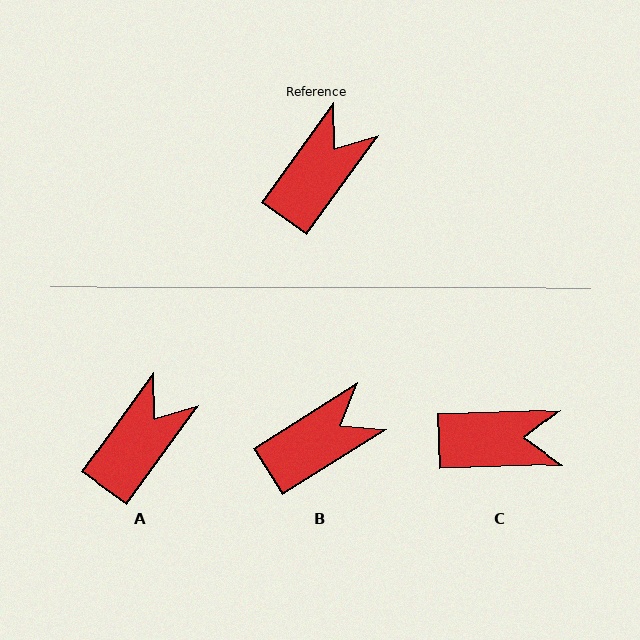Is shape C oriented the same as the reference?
No, it is off by about 52 degrees.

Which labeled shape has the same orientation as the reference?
A.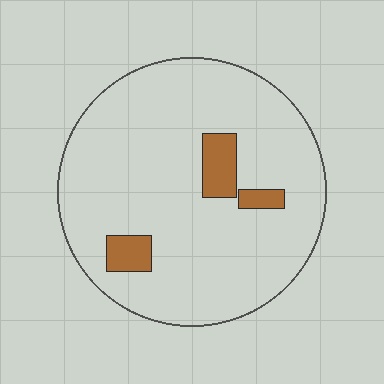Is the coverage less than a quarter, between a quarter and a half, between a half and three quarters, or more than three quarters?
Less than a quarter.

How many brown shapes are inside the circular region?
3.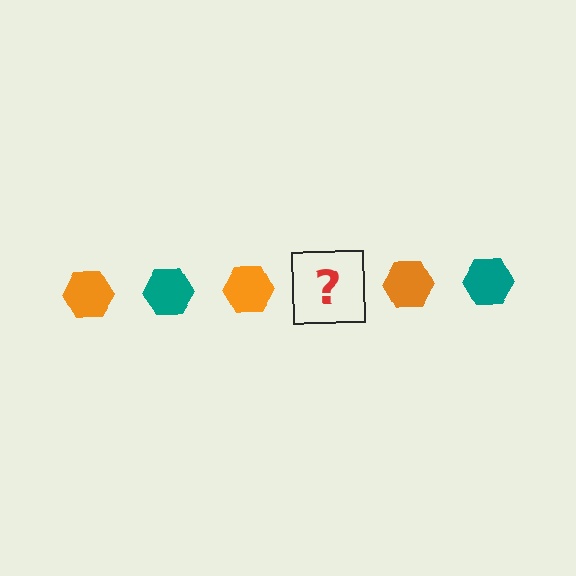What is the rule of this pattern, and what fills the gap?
The rule is that the pattern cycles through orange, teal hexagons. The gap should be filled with a teal hexagon.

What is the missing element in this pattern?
The missing element is a teal hexagon.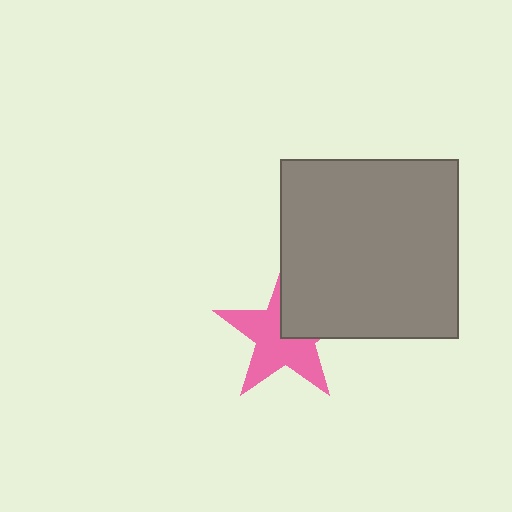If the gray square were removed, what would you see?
You would see the complete pink star.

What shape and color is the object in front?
The object in front is a gray square.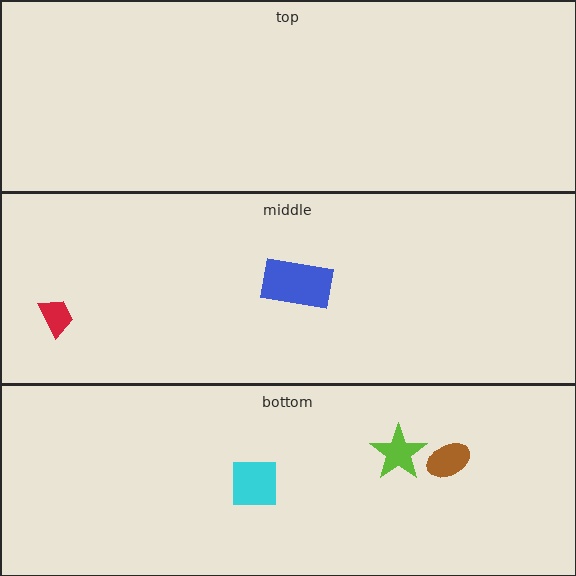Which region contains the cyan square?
The bottom region.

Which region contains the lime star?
The bottom region.